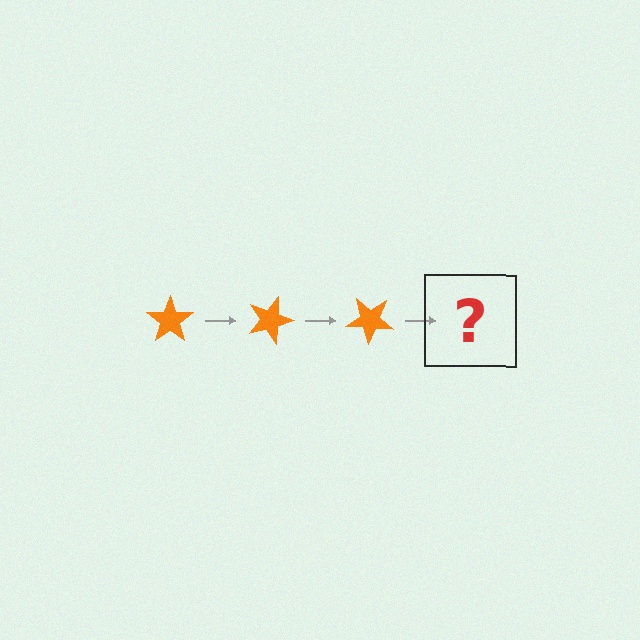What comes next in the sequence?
The next element should be an orange star rotated 60 degrees.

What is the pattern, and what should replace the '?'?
The pattern is that the star rotates 20 degrees each step. The '?' should be an orange star rotated 60 degrees.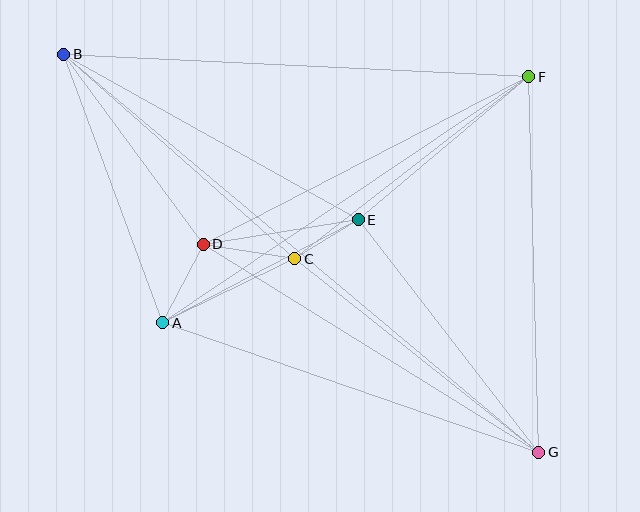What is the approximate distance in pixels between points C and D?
The distance between C and D is approximately 93 pixels.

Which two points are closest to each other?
Points C and E are closest to each other.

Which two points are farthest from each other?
Points B and G are farthest from each other.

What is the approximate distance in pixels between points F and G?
The distance between F and G is approximately 375 pixels.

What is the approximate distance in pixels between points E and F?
The distance between E and F is approximately 223 pixels.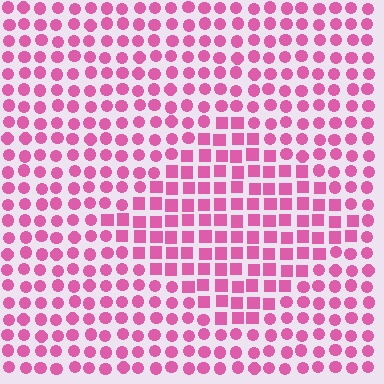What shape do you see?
I see a diamond.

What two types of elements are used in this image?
The image uses squares inside the diamond region and circles outside it.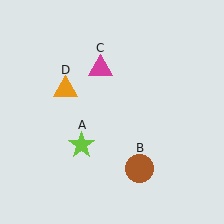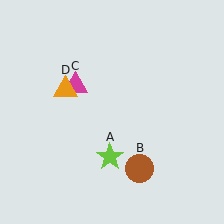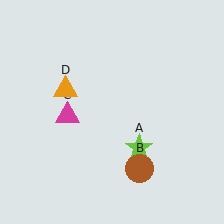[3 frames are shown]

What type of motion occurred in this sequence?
The lime star (object A), magenta triangle (object C) rotated counterclockwise around the center of the scene.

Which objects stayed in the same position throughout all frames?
Brown circle (object B) and orange triangle (object D) remained stationary.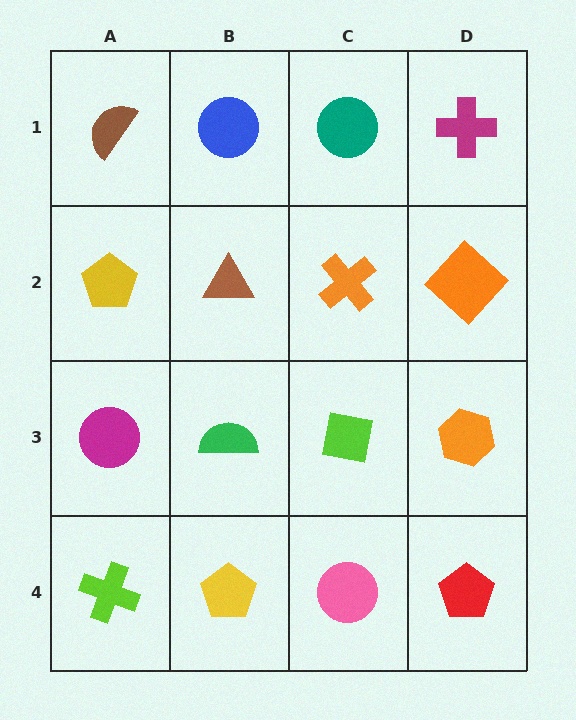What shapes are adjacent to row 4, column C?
A lime square (row 3, column C), a yellow pentagon (row 4, column B), a red pentagon (row 4, column D).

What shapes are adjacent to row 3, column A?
A yellow pentagon (row 2, column A), a lime cross (row 4, column A), a green semicircle (row 3, column B).